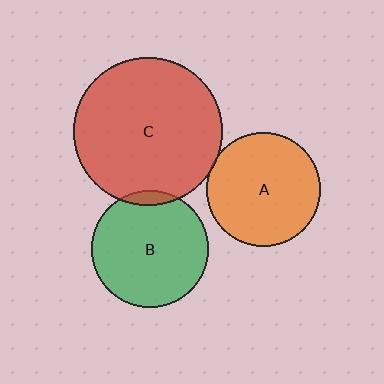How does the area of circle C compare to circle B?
Approximately 1.6 times.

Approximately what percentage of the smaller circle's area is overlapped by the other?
Approximately 5%.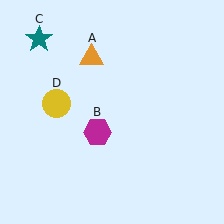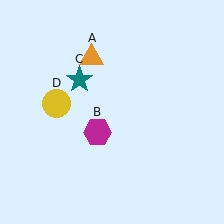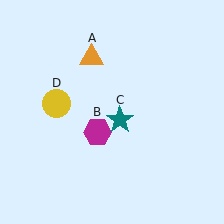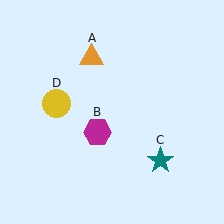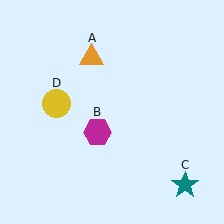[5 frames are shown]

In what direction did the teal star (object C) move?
The teal star (object C) moved down and to the right.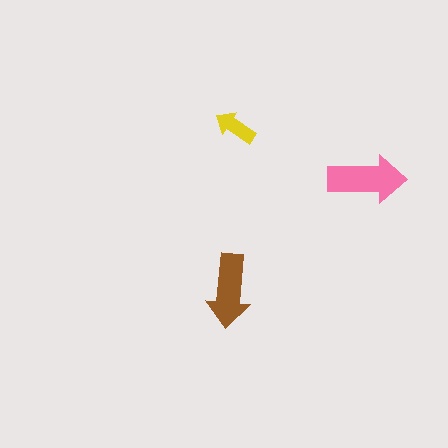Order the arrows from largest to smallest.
the pink one, the brown one, the yellow one.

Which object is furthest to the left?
The brown arrow is leftmost.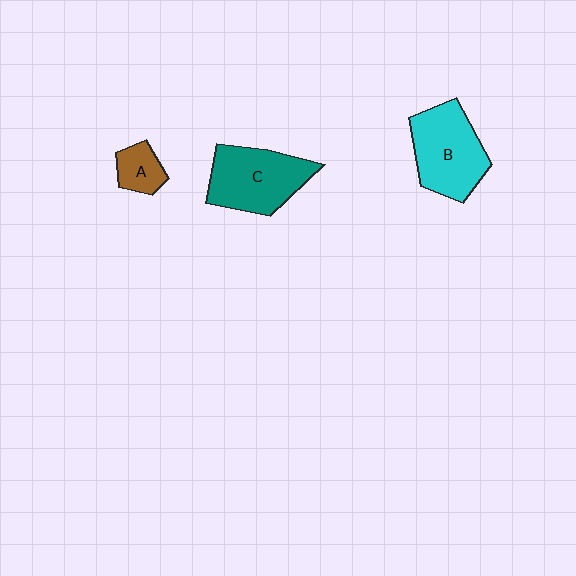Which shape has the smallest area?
Shape A (brown).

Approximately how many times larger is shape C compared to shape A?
Approximately 2.8 times.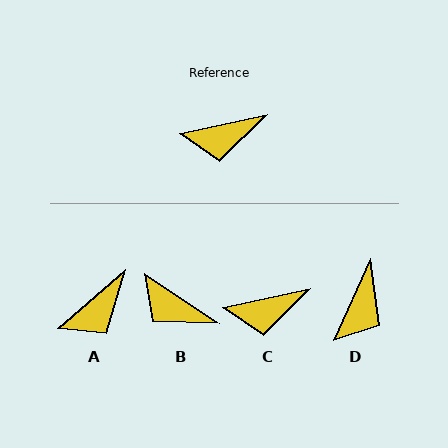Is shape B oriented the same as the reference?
No, it is off by about 46 degrees.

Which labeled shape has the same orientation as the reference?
C.